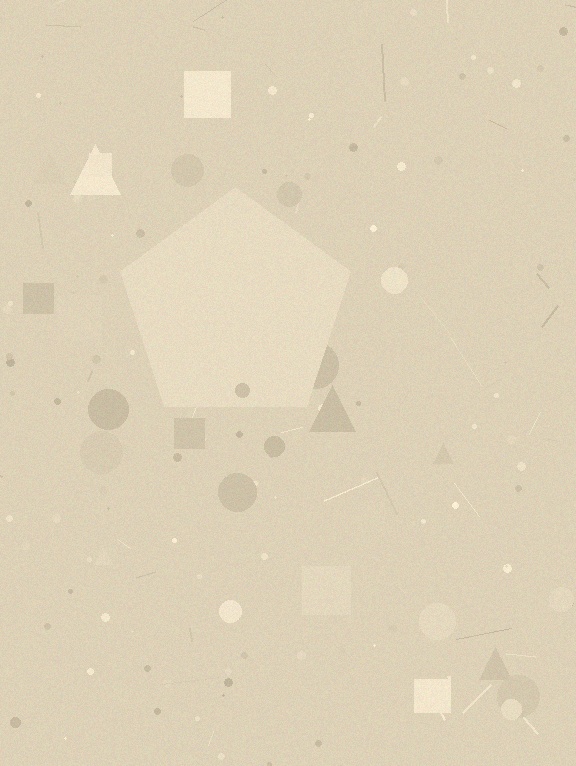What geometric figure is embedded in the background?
A pentagon is embedded in the background.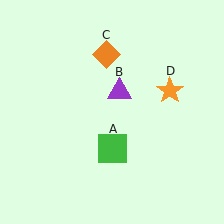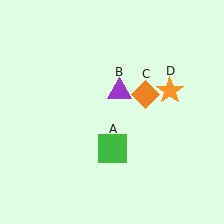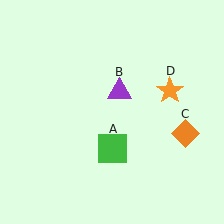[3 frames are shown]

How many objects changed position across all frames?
1 object changed position: orange diamond (object C).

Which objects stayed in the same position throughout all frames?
Green square (object A) and purple triangle (object B) and orange star (object D) remained stationary.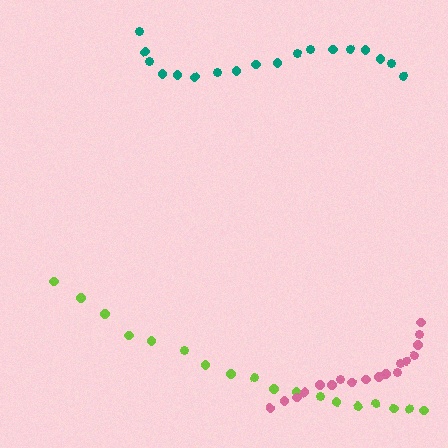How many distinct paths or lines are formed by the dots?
There are 3 distinct paths.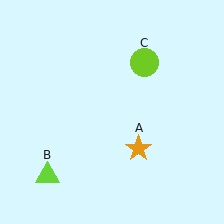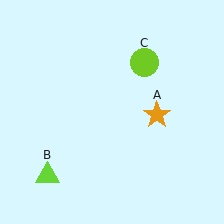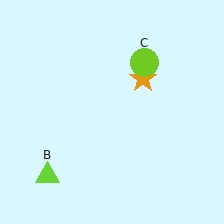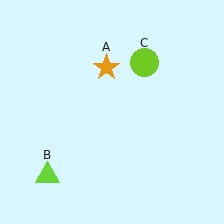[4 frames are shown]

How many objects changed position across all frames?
1 object changed position: orange star (object A).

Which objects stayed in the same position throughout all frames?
Lime triangle (object B) and lime circle (object C) remained stationary.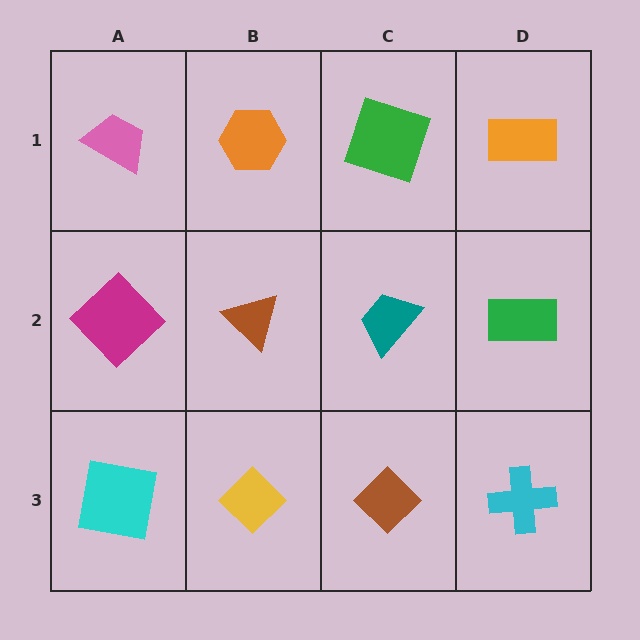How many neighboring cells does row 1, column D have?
2.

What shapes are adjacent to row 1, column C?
A teal trapezoid (row 2, column C), an orange hexagon (row 1, column B), an orange rectangle (row 1, column D).